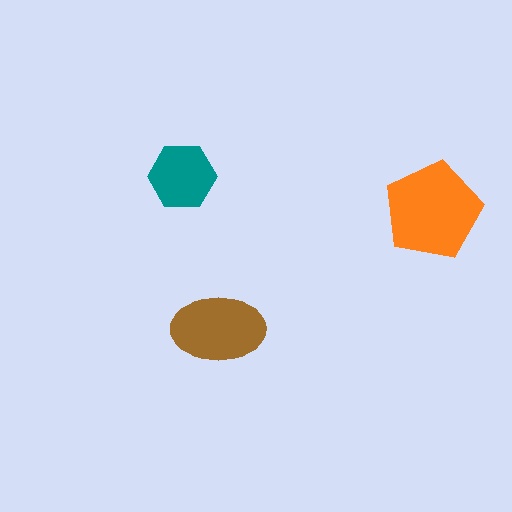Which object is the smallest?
The teal hexagon.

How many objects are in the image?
There are 3 objects in the image.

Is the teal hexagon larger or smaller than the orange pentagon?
Smaller.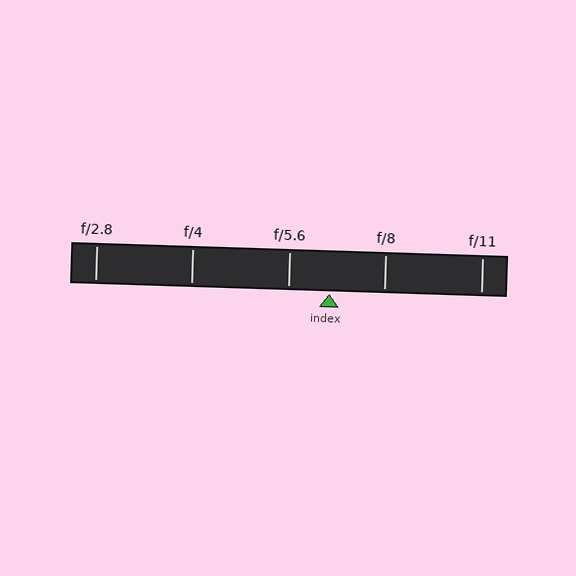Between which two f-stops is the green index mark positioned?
The index mark is between f/5.6 and f/8.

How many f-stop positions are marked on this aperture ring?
There are 5 f-stop positions marked.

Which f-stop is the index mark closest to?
The index mark is closest to f/5.6.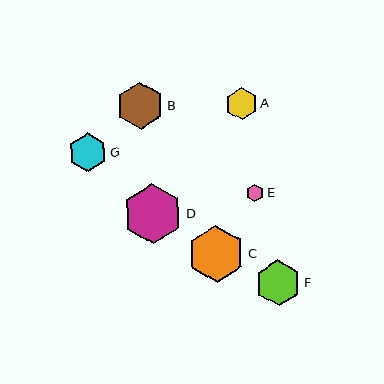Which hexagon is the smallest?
Hexagon E is the smallest with a size of approximately 17 pixels.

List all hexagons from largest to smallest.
From largest to smallest: D, C, B, F, G, A, E.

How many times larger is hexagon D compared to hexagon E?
Hexagon D is approximately 3.4 times the size of hexagon E.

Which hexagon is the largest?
Hexagon D is the largest with a size of approximately 60 pixels.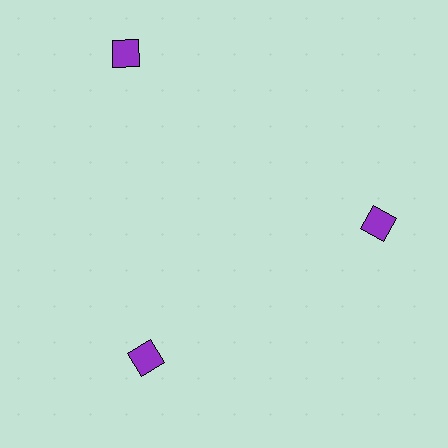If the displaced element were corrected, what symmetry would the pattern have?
It would have 3-fold rotational symmetry — the pattern would map onto itself every 120 degrees.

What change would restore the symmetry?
The symmetry would be restored by moving it inward, back onto the ring so that all 3 squares sit at equal angles and equal distance from the center.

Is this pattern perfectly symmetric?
No. The 3 purple squares are arranged in a ring, but one element near the 11 o'clock position is pushed outward from the center, breaking the 3-fold rotational symmetry.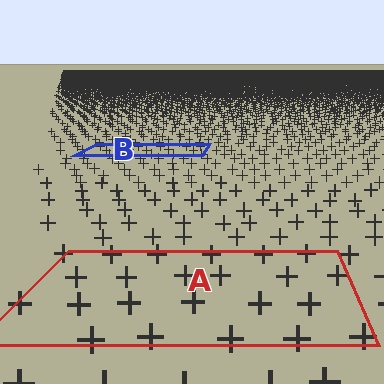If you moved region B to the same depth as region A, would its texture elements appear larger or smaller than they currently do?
They would appear larger. At a closer depth, the same texture elements are projected at a bigger on-screen size.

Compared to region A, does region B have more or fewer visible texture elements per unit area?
Region B has more texture elements per unit area — they are packed more densely because it is farther away.